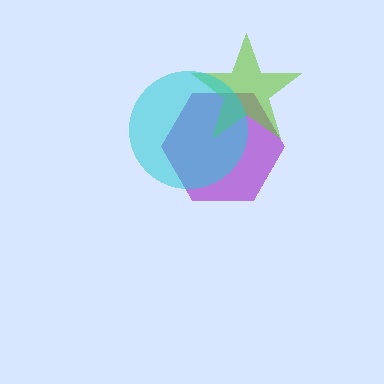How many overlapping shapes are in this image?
There are 3 overlapping shapes in the image.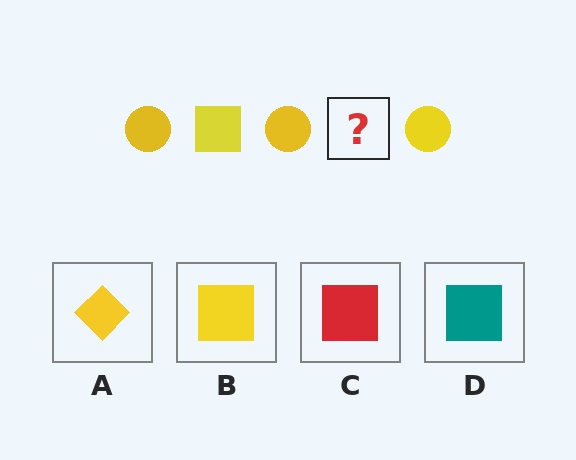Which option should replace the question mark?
Option B.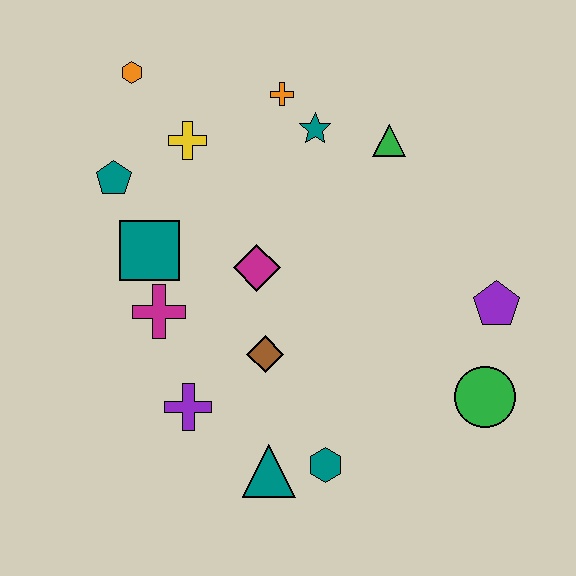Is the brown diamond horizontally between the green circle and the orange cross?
No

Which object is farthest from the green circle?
The orange hexagon is farthest from the green circle.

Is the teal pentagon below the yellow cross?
Yes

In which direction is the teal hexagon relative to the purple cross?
The teal hexagon is to the right of the purple cross.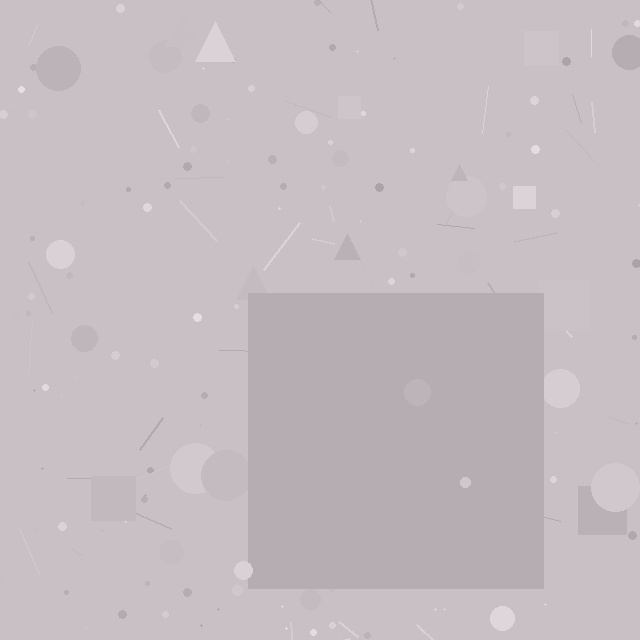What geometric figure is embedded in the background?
A square is embedded in the background.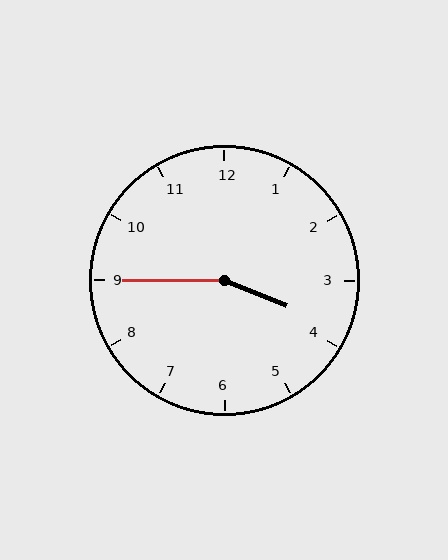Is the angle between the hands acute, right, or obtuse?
It is obtuse.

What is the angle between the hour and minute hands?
Approximately 158 degrees.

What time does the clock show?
3:45.